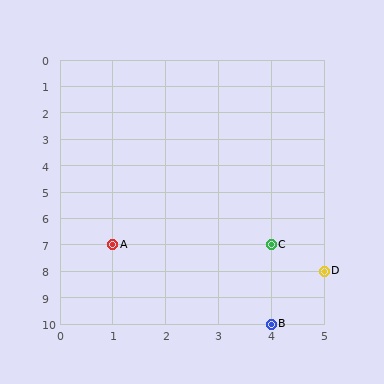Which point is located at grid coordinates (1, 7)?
Point A is at (1, 7).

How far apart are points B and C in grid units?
Points B and C are 3 rows apart.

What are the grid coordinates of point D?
Point D is at grid coordinates (5, 8).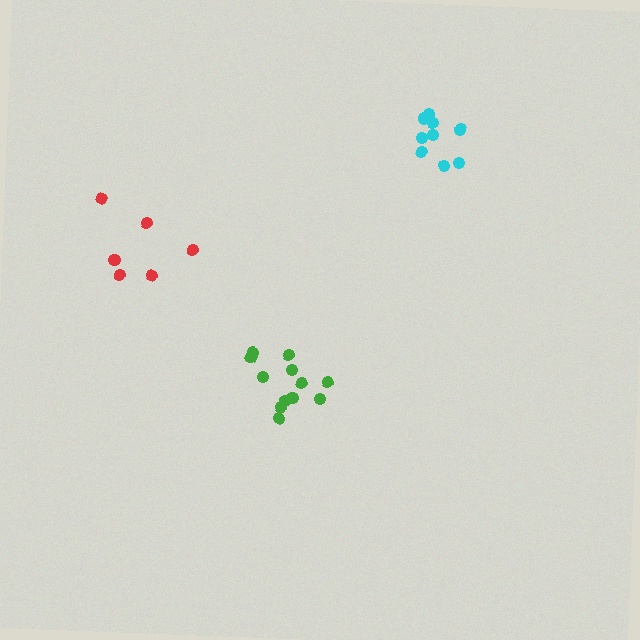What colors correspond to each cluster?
The clusters are colored: green, red, cyan.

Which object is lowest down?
The green cluster is bottommost.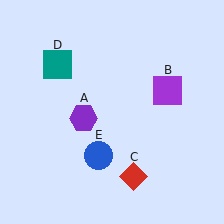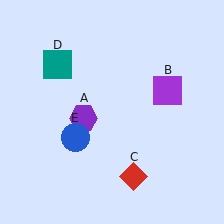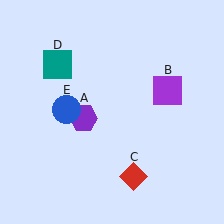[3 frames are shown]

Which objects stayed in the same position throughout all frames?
Purple hexagon (object A) and purple square (object B) and red diamond (object C) and teal square (object D) remained stationary.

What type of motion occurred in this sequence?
The blue circle (object E) rotated clockwise around the center of the scene.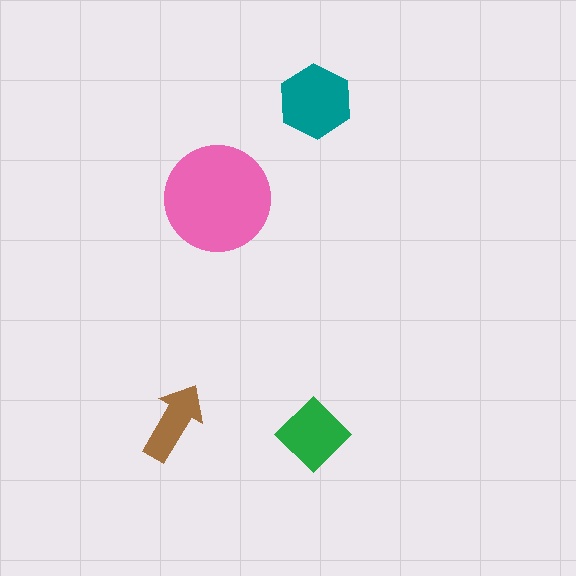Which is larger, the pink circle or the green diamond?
The pink circle.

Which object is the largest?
The pink circle.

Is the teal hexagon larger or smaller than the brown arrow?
Larger.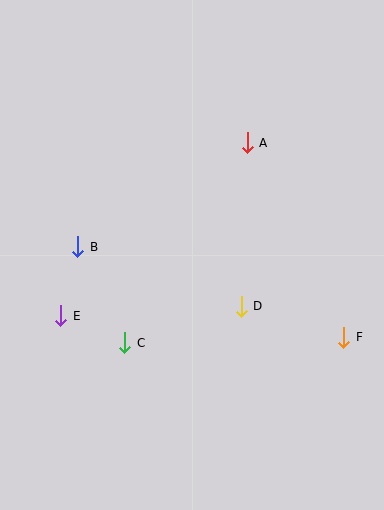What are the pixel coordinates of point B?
Point B is at (78, 247).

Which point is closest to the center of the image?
Point D at (241, 306) is closest to the center.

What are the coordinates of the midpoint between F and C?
The midpoint between F and C is at (234, 340).